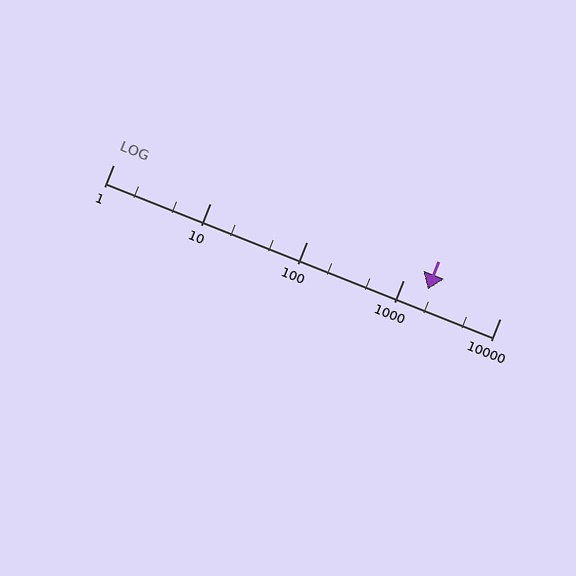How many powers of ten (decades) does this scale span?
The scale spans 4 decades, from 1 to 10000.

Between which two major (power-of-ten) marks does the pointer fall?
The pointer is between 1000 and 10000.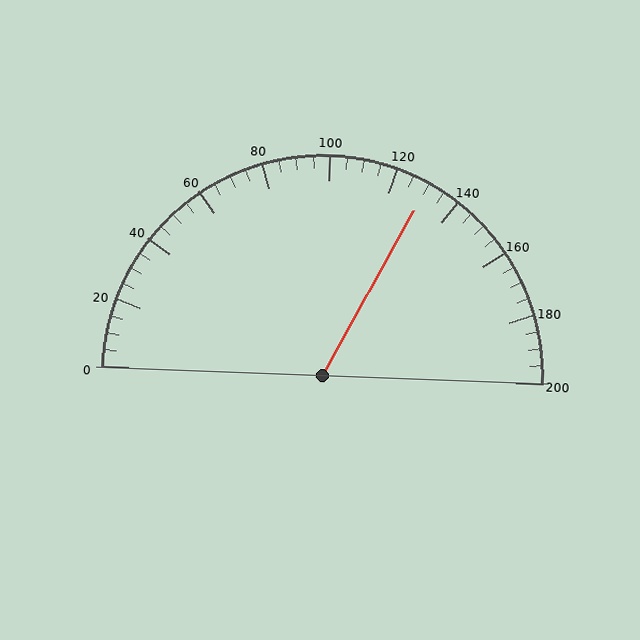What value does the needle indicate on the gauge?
The needle indicates approximately 130.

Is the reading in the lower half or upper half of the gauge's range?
The reading is in the upper half of the range (0 to 200).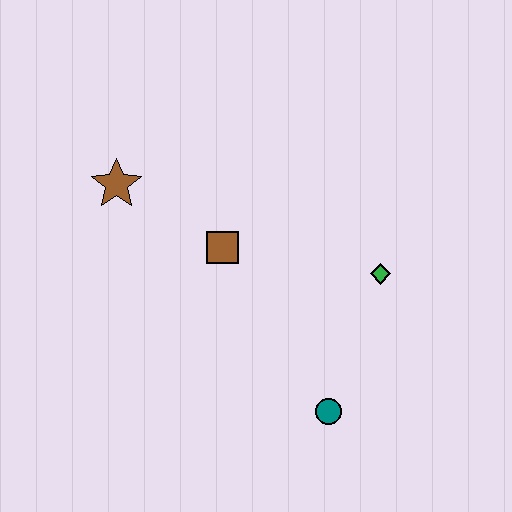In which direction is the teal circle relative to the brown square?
The teal circle is below the brown square.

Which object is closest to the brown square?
The brown star is closest to the brown square.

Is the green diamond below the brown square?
Yes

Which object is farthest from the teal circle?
The brown star is farthest from the teal circle.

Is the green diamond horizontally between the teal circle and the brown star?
No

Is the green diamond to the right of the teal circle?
Yes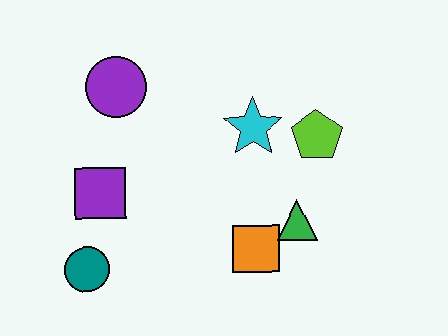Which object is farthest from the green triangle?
The purple circle is farthest from the green triangle.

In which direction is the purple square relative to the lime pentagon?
The purple square is to the left of the lime pentagon.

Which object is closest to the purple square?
The teal circle is closest to the purple square.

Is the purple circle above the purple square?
Yes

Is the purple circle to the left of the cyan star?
Yes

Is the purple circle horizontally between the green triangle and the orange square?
No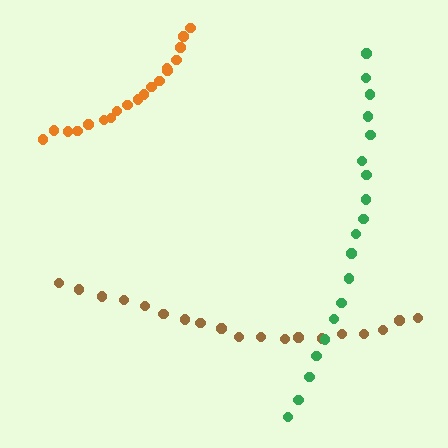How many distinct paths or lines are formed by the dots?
There are 3 distinct paths.